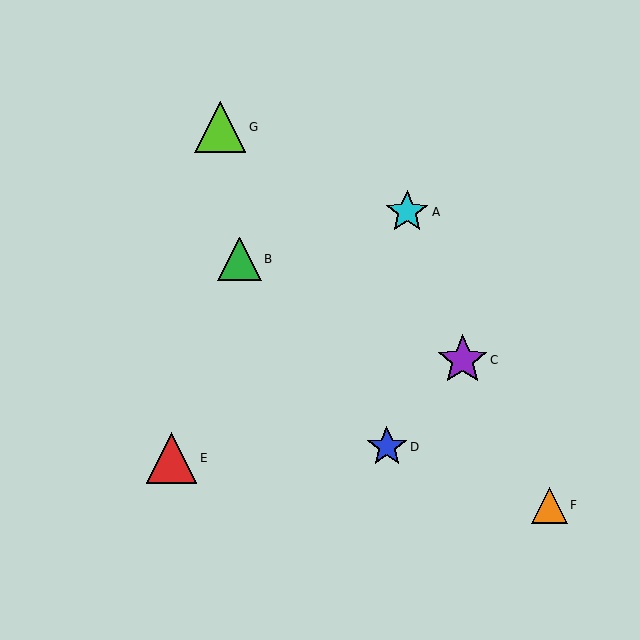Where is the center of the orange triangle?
The center of the orange triangle is at (549, 505).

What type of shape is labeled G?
Shape G is a lime triangle.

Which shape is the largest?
The lime triangle (labeled G) is the largest.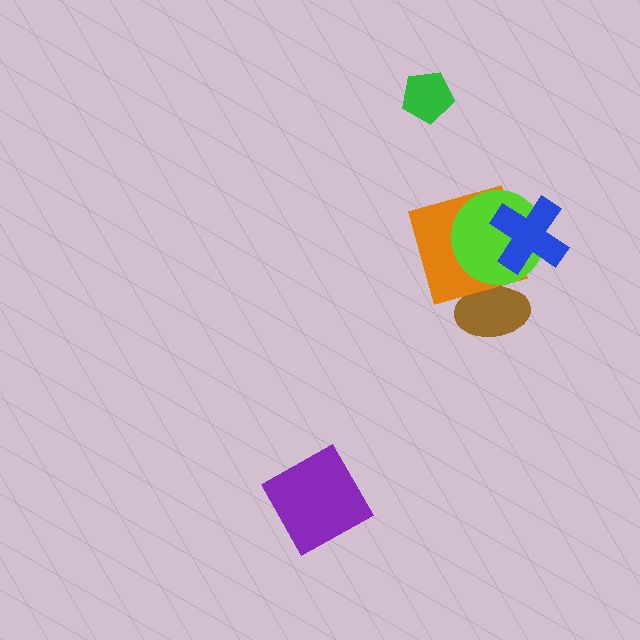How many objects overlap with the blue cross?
2 objects overlap with the blue cross.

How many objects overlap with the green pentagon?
0 objects overlap with the green pentagon.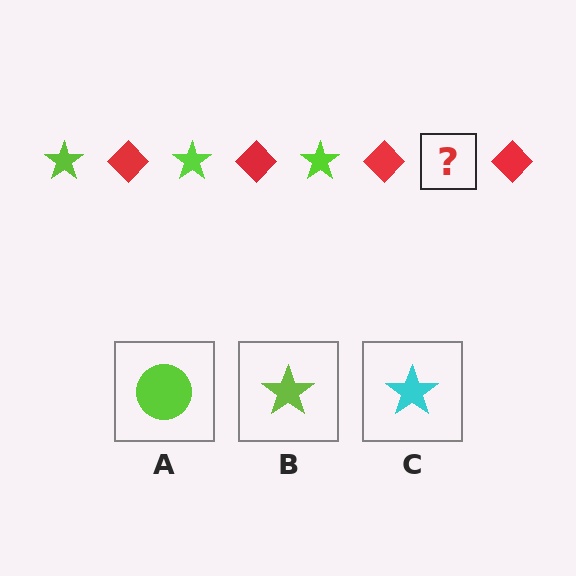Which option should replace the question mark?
Option B.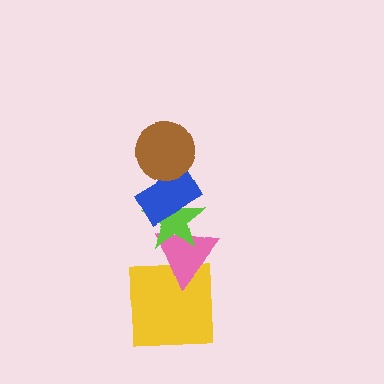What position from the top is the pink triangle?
The pink triangle is 4th from the top.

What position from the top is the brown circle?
The brown circle is 1st from the top.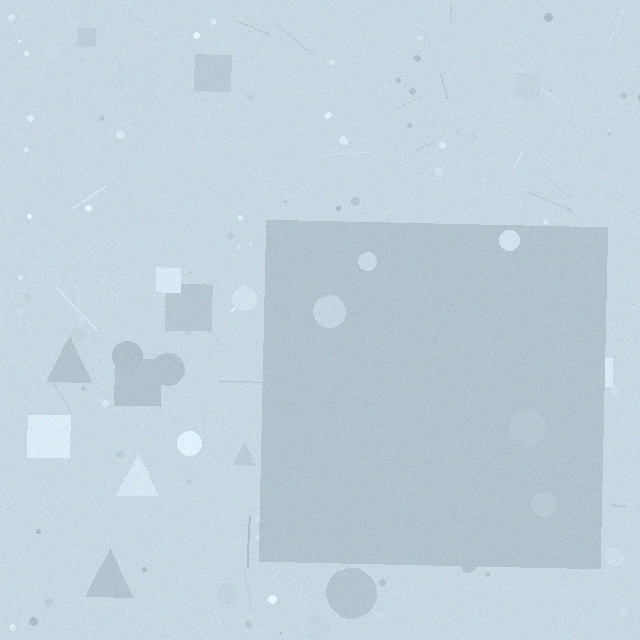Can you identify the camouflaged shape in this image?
The camouflaged shape is a square.